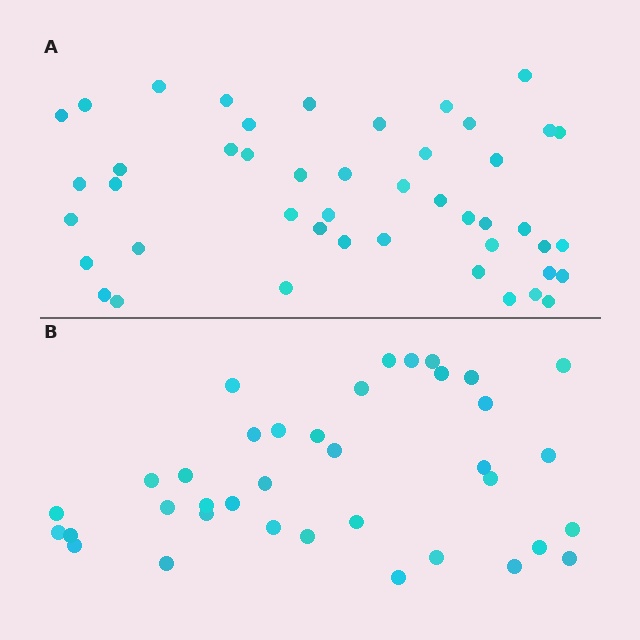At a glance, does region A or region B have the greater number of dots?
Region A (the top region) has more dots.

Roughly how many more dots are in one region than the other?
Region A has roughly 8 or so more dots than region B.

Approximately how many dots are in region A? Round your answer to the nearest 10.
About 50 dots. (The exact count is 46, which rounds to 50.)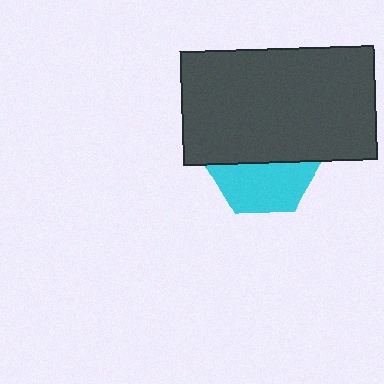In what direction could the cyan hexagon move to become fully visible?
The cyan hexagon could move down. That would shift it out from behind the dark gray rectangle entirely.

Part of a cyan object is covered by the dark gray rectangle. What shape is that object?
It is a hexagon.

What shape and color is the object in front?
The object in front is a dark gray rectangle.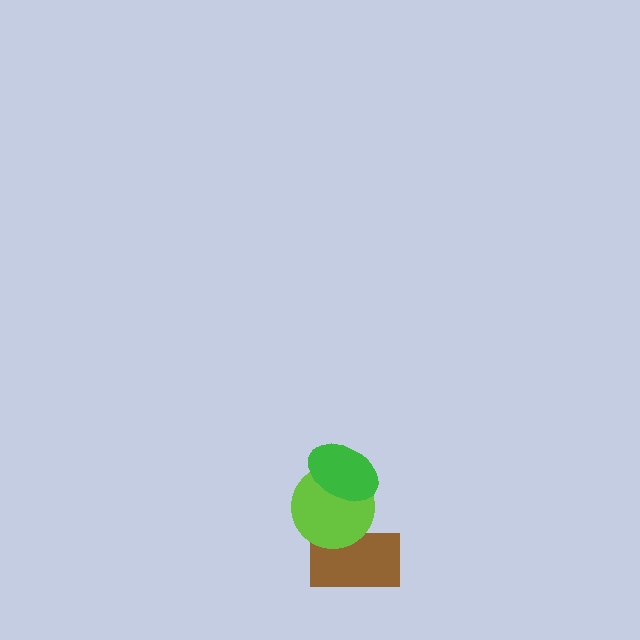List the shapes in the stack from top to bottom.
From top to bottom: the green ellipse, the lime circle, the brown rectangle.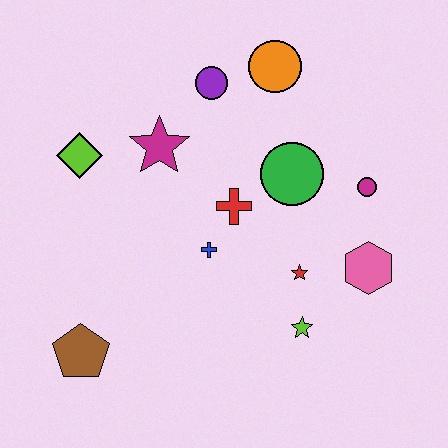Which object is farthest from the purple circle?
The brown pentagon is farthest from the purple circle.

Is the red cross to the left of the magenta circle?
Yes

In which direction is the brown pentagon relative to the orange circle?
The brown pentagon is below the orange circle.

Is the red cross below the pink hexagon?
No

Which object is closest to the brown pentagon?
The blue cross is closest to the brown pentagon.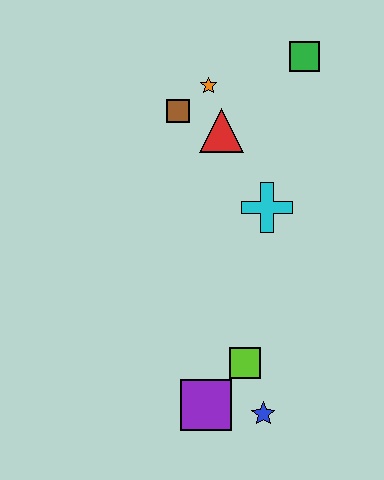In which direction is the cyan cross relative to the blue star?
The cyan cross is above the blue star.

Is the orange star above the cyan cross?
Yes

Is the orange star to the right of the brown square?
Yes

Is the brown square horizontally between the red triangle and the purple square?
No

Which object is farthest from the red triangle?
The blue star is farthest from the red triangle.